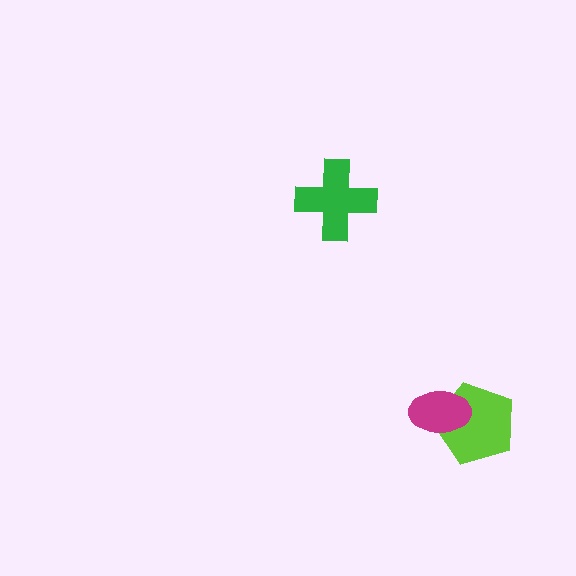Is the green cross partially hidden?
No, no other shape covers it.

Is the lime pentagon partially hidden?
Yes, it is partially covered by another shape.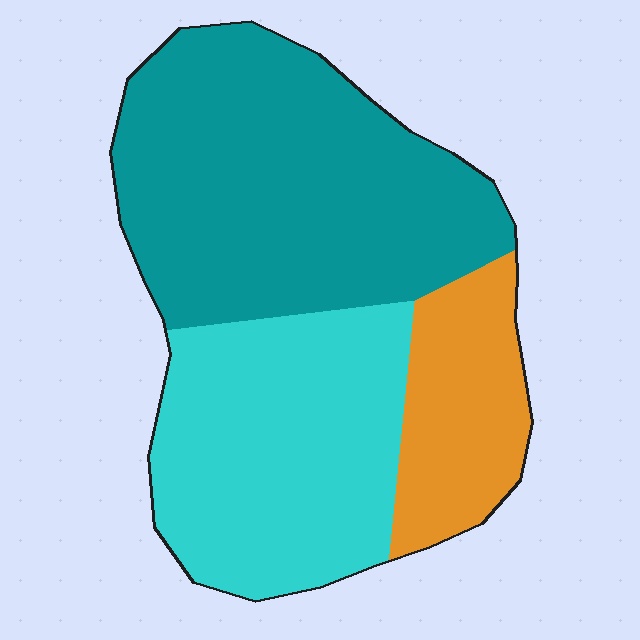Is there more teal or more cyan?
Teal.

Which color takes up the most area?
Teal, at roughly 45%.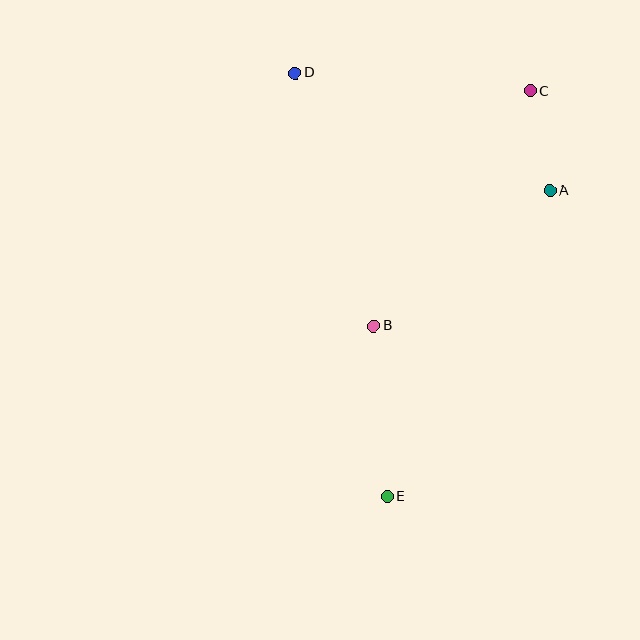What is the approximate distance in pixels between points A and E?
The distance between A and E is approximately 347 pixels.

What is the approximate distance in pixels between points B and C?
The distance between B and C is approximately 282 pixels.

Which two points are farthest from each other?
Points D and E are farthest from each other.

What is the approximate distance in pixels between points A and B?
The distance between A and B is approximately 222 pixels.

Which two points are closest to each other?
Points A and C are closest to each other.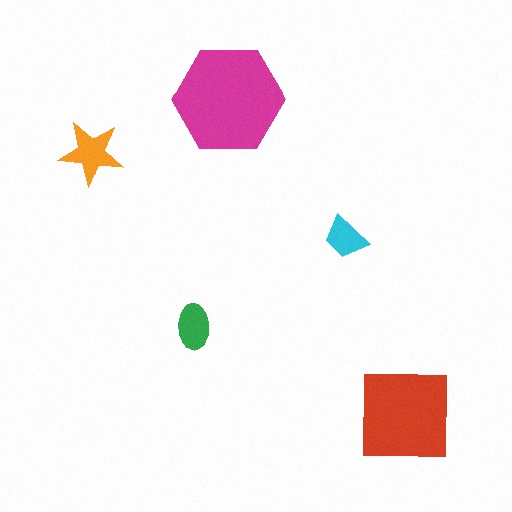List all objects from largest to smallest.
The magenta hexagon, the red square, the orange star, the green ellipse, the cyan trapezoid.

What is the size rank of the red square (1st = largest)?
2nd.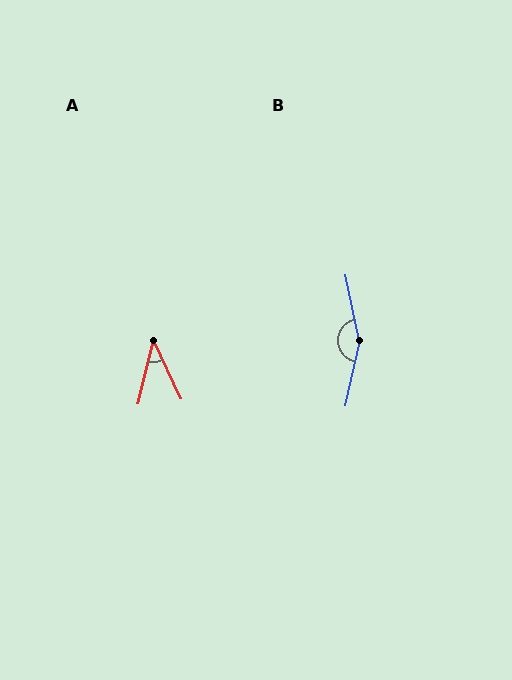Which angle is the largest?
B, at approximately 156 degrees.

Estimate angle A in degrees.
Approximately 38 degrees.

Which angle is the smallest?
A, at approximately 38 degrees.